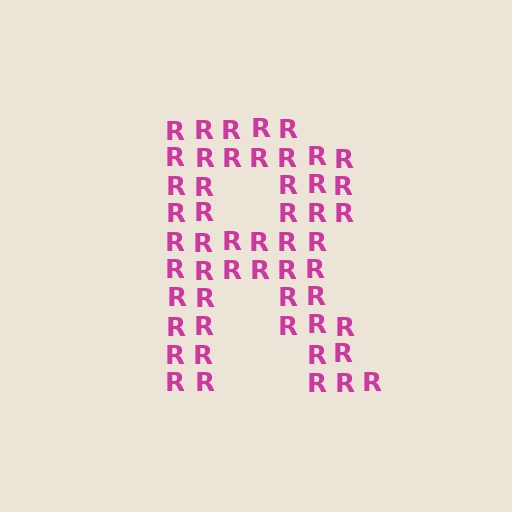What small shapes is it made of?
It is made of small letter R's.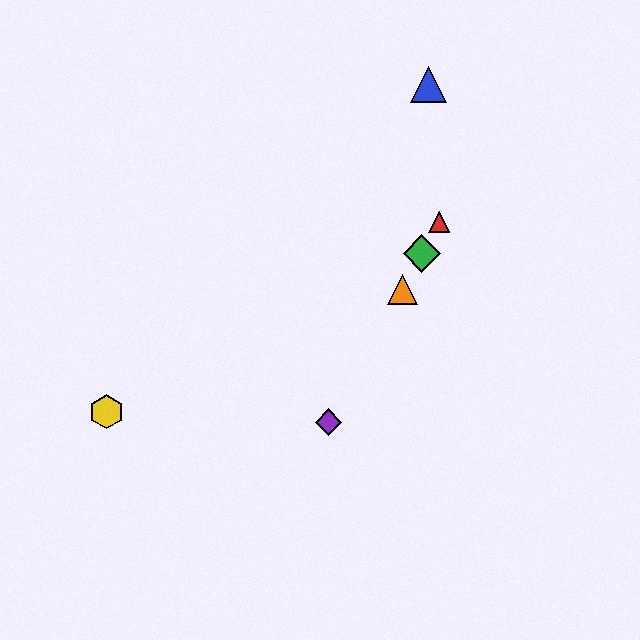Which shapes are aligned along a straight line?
The red triangle, the green diamond, the purple diamond, the orange triangle are aligned along a straight line.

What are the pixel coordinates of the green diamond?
The green diamond is at (422, 254).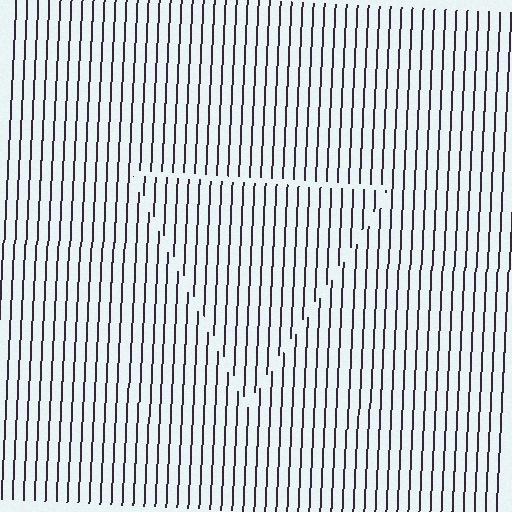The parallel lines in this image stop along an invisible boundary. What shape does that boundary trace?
An illusory triangle. The interior of the shape contains the same grating, shifted by half a period — the contour is defined by the phase discontinuity where line-ends from the inner and outer gratings abut.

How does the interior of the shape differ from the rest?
The interior of the shape contains the same grating, shifted by half a period — the contour is defined by the phase discontinuity where line-ends from the inner and outer gratings abut.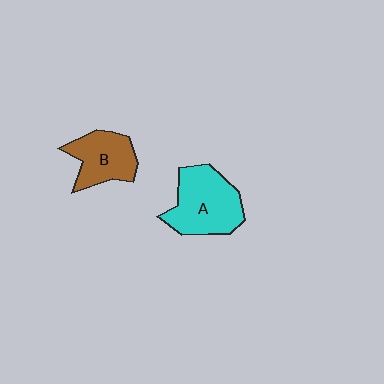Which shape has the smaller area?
Shape B (brown).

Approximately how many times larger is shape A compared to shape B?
Approximately 1.3 times.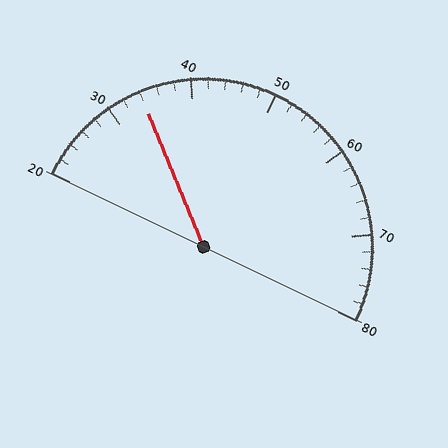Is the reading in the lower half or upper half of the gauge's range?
The reading is in the lower half of the range (20 to 80).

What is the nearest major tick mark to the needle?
The nearest major tick mark is 30.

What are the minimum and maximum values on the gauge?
The gauge ranges from 20 to 80.